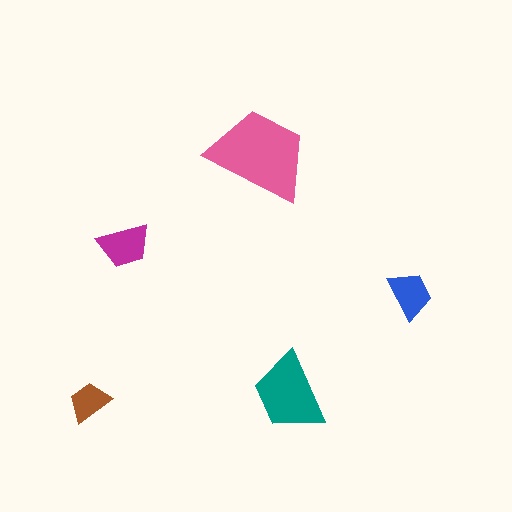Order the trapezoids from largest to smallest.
the pink one, the teal one, the magenta one, the blue one, the brown one.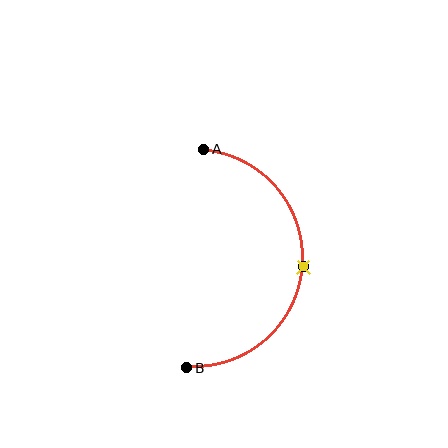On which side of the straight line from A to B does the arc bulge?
The arc bulges to the right of the straight line connecting A and B.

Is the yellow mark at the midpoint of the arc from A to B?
Yes. The yellow mark lies on the arc at equal arc-length from both A and B — it is the arc midpoint.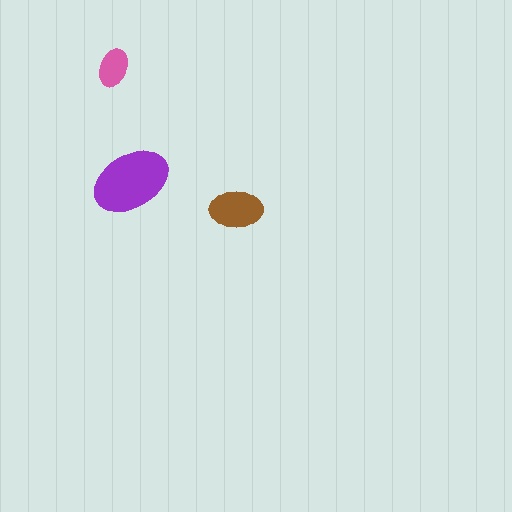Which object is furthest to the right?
The brown ellipse is rightmost.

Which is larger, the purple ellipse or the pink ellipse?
The purple one.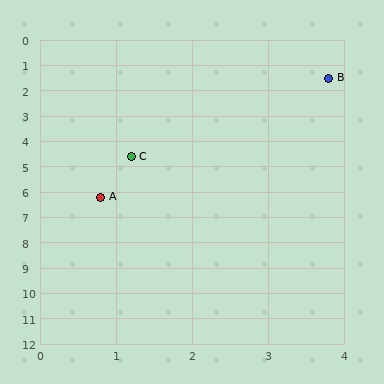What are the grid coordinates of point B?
Point B is at approximately (3.8, 1.5).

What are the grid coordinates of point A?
Point A is at approximately (0.8, 6.2).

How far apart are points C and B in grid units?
Points C and B are about 4.0 grid units apart.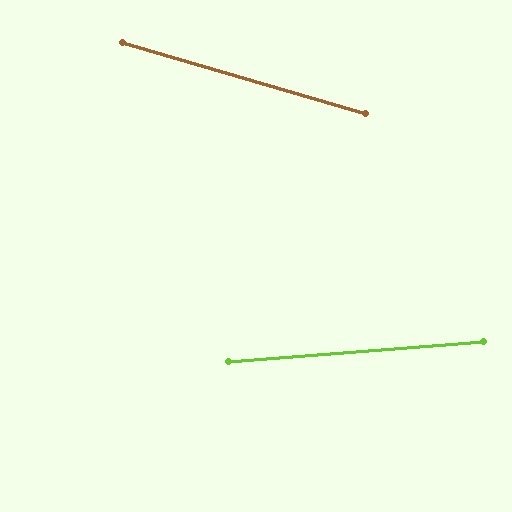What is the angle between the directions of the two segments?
Approximately 21 degrees.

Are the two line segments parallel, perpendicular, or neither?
Neither parallel nor perpendicular — they differ by about 21°.